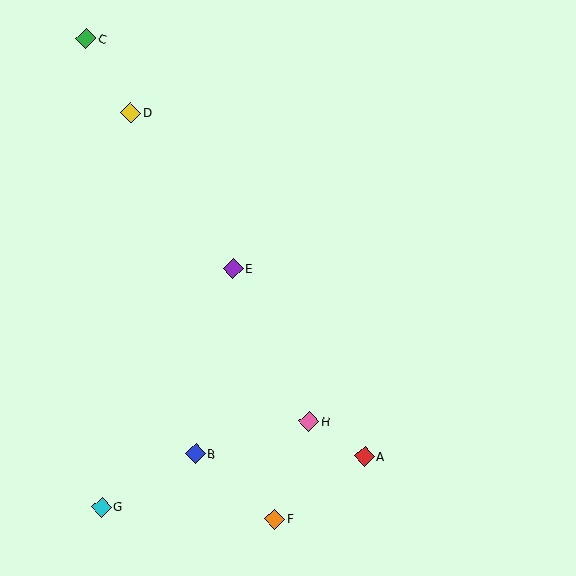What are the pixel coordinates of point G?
Point G is at (102, 507).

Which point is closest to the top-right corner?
Point E is closest to the top-right corner.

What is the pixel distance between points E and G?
The distance between E and G is 272 pixels.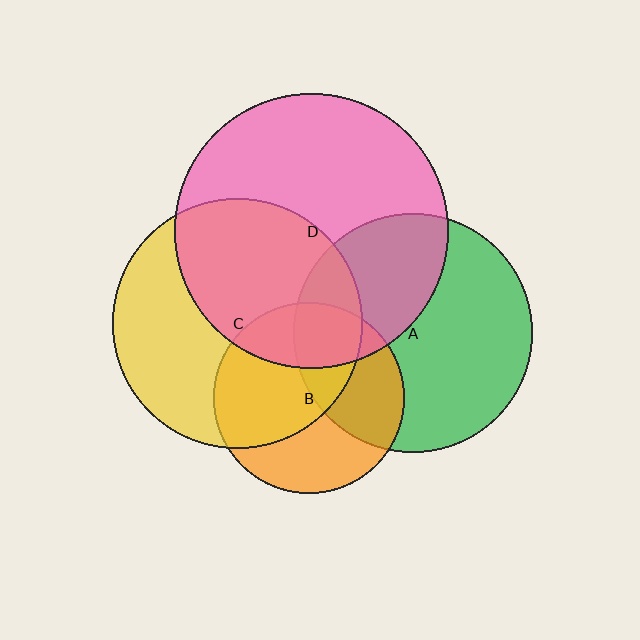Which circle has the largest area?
Circle D (pink).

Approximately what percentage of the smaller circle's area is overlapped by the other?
Approximately 40%.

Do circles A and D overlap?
Yes.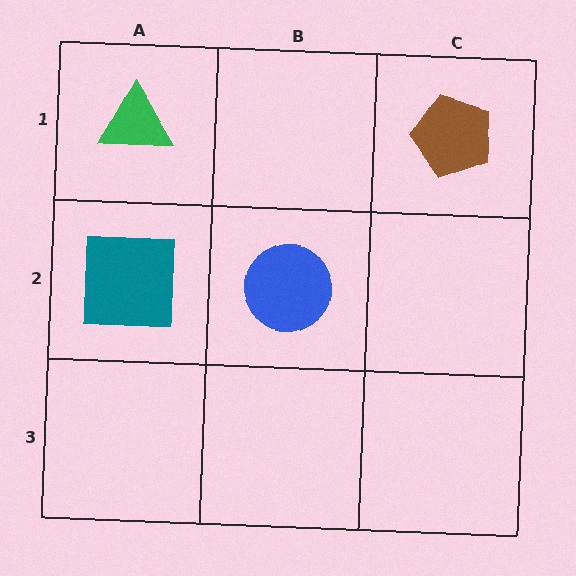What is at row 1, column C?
A brown pentagon.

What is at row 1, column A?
A green triangle.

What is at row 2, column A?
A teal square.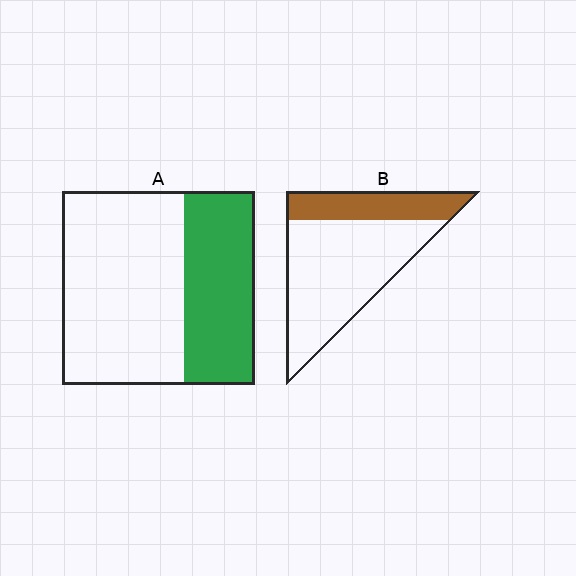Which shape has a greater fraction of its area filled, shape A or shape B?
Shape A.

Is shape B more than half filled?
No.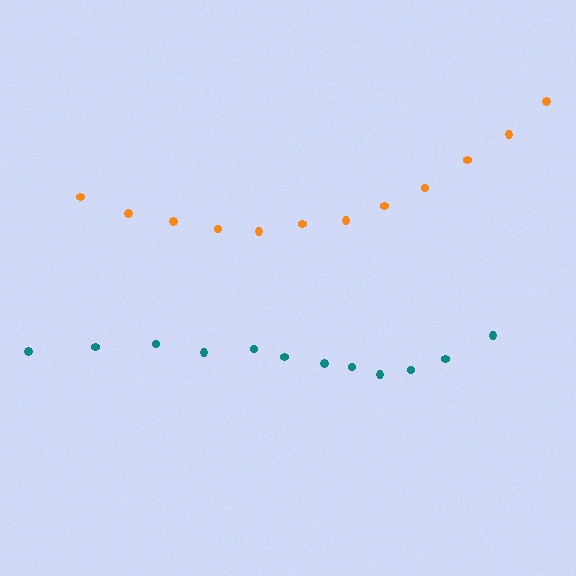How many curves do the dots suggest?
There are 2 distinct paths.